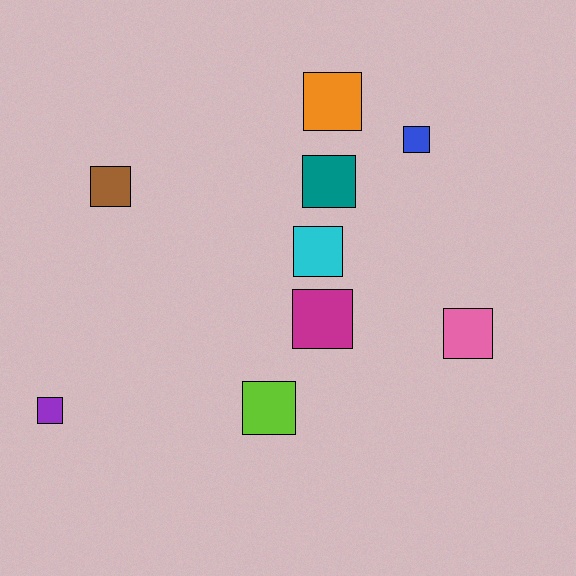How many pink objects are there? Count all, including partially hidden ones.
There is 1 pink object.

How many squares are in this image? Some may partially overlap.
There are 9 squares.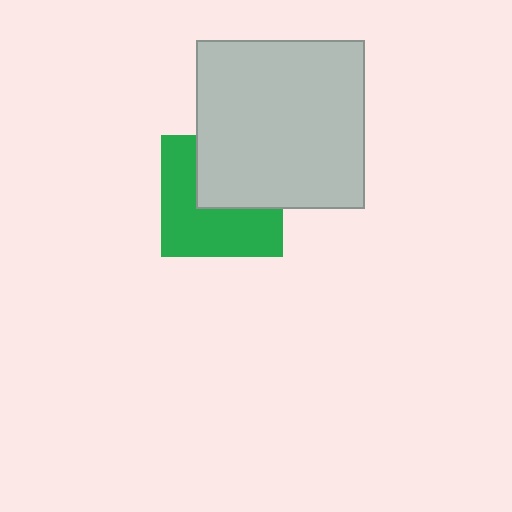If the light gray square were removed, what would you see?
You would see the complete green square.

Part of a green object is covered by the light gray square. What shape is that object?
It is a square.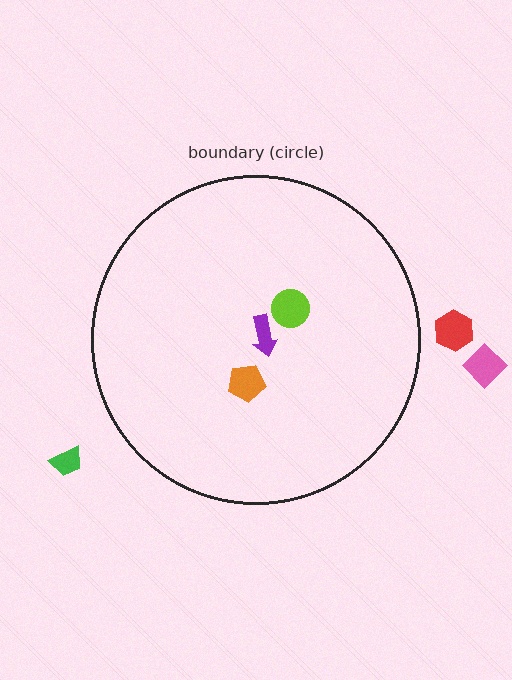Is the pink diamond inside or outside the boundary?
Outside.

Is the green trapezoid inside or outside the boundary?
Outside.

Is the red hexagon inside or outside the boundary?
Outside.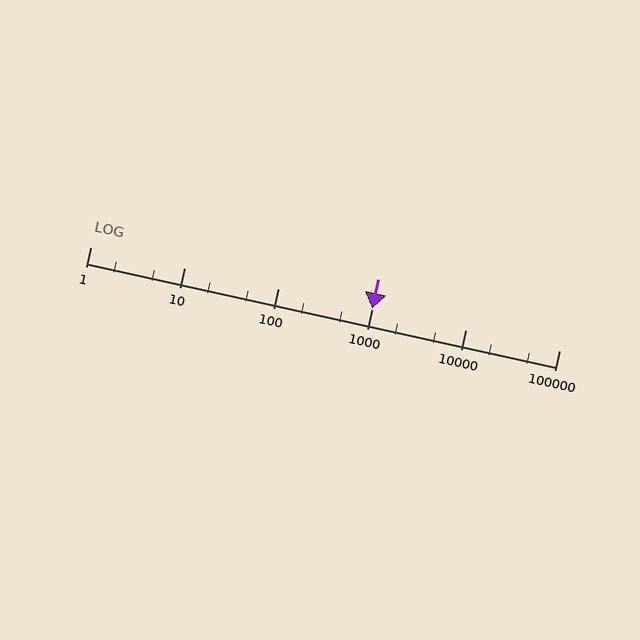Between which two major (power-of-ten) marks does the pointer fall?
The pointer is between 1000 and 10000.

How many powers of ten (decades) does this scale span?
The scale spans 5 decades, from 1 to 100000.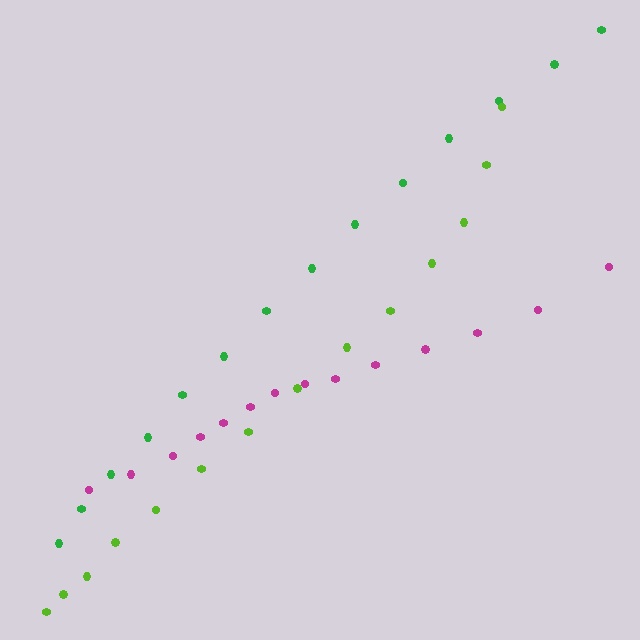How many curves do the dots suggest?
There are 3 distinct paths.